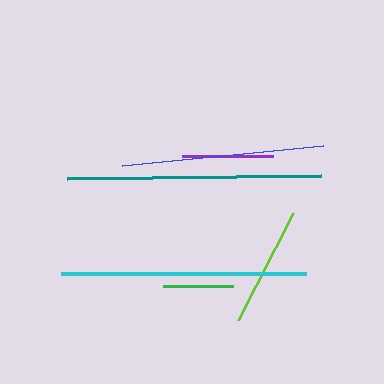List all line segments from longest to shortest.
From longest to shortest: teal, cyan, blue, lime, purple, green.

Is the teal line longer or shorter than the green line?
The teal line is longer than the green line.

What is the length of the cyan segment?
The cyan segment is approximately 245 pixels long.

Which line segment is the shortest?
The green line is the shortest at approximately 69 pixels.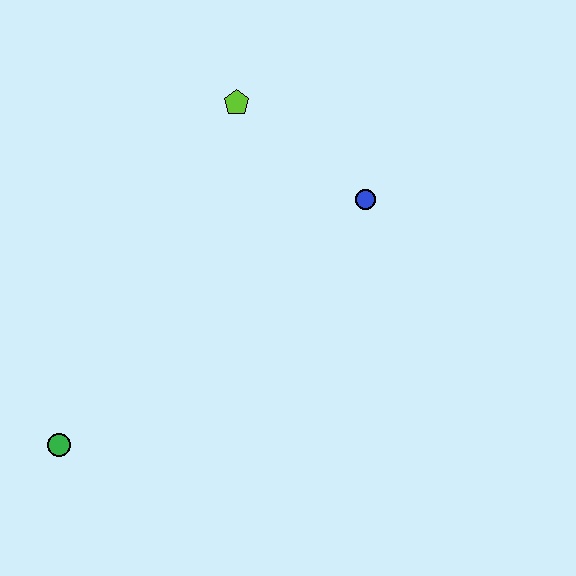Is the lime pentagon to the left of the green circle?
No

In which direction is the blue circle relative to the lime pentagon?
The blue circle is to the right of the lime pentagon.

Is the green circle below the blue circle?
Yes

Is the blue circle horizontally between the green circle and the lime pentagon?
No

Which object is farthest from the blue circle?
The green circle is farthest from the blue circle.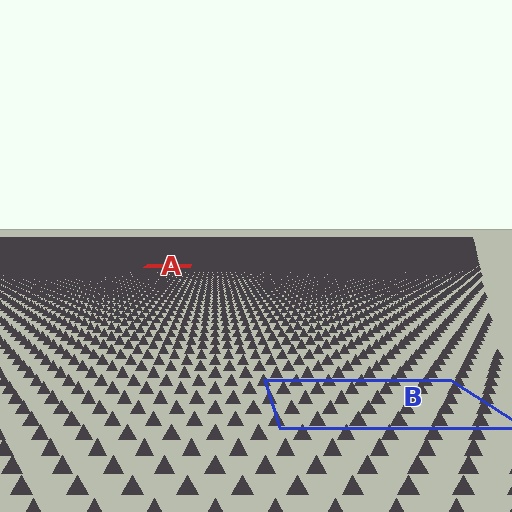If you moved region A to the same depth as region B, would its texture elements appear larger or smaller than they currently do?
They would appear larger. At a closer depth, the same texture elements are projected at a bigger on-screen size.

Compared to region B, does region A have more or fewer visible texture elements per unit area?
Region A has more texture elements per unit area — they are packed more densely because it is farther away.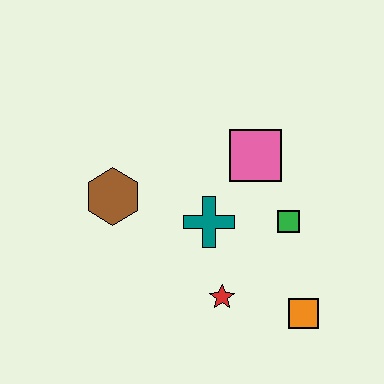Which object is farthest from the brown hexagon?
The orange square is farthest from the brown hexagon.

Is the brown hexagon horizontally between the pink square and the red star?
No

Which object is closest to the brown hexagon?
The teal cross is closest to the brown hexagon.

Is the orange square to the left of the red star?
No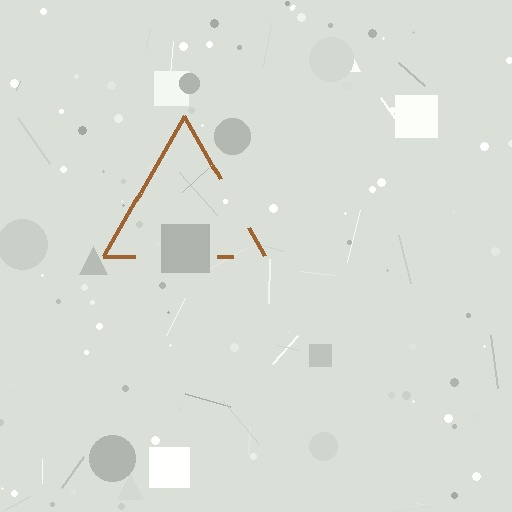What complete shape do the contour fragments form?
The contour fragments form a triangle.